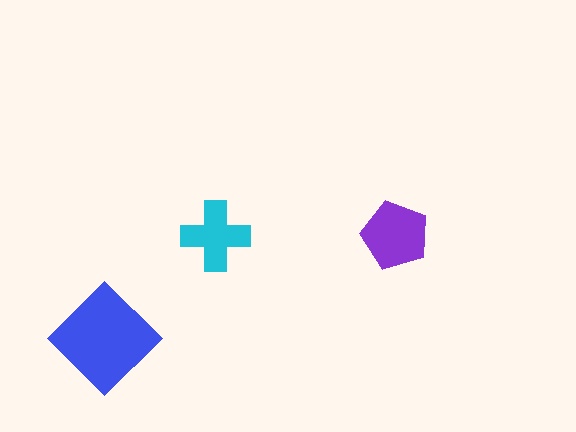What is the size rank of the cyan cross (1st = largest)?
3rd.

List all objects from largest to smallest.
The blue diamond, the purple pentagon, the cyan cross.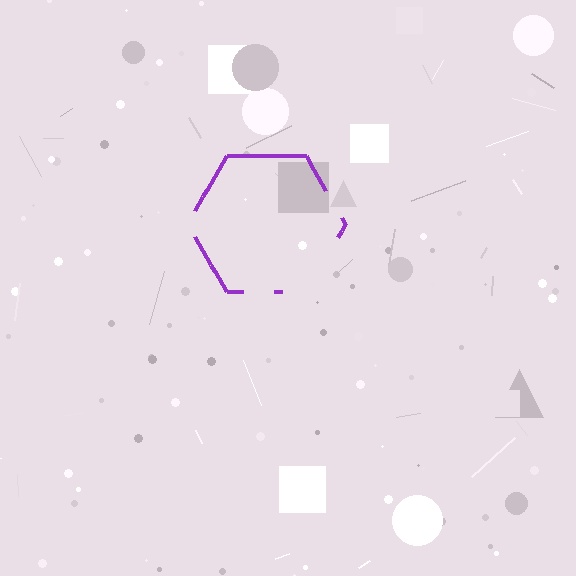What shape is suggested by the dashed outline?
The dashed outline suggests a hexagon.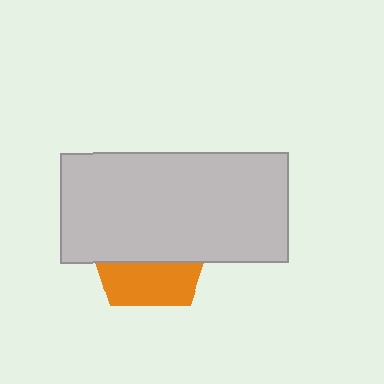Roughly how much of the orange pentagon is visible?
A small part of it is visible (roughly 35%).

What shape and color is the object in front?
The object in front is a light gray rectangle.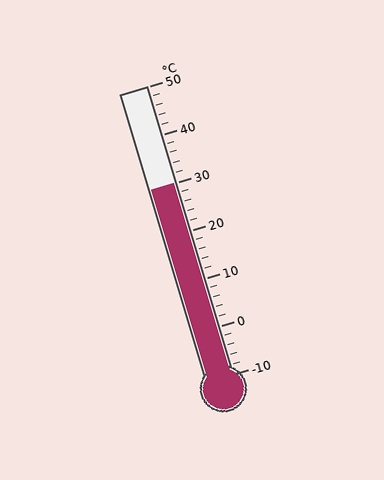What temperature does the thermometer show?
The thermometer shows approximately 30°C.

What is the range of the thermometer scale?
The thermometer scale ranges from -10°C to 50°C.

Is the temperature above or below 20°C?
The temperature is above 20°C.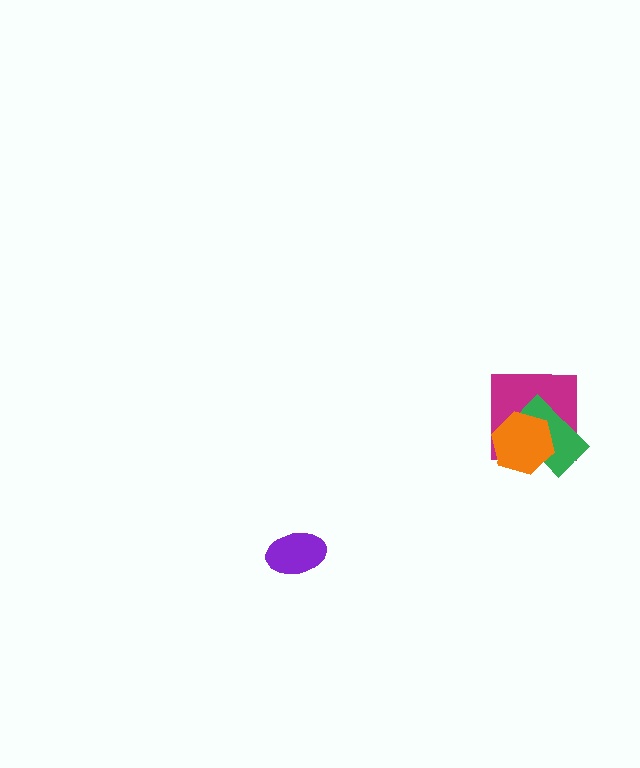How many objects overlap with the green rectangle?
2 objects overlap with the green rectangle.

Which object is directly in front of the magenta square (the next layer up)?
The green rectangle is directly in front of the magenta square.